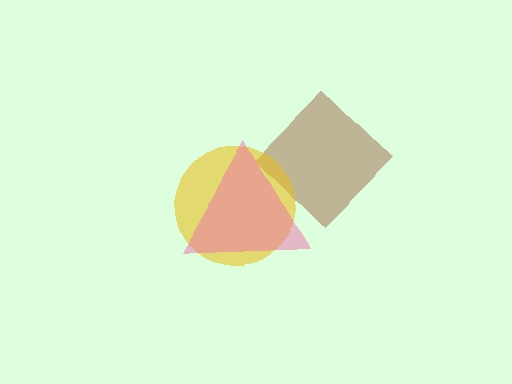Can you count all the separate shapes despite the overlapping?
Yes, there are 3 separate shapes.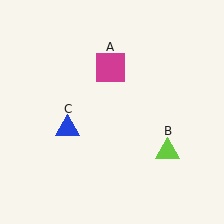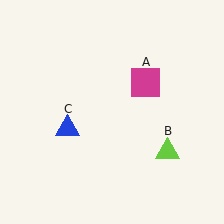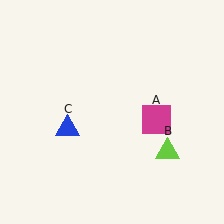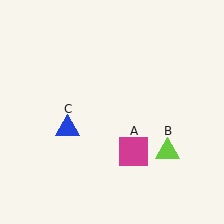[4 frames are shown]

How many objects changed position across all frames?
1 object changed position: magenta square (object A).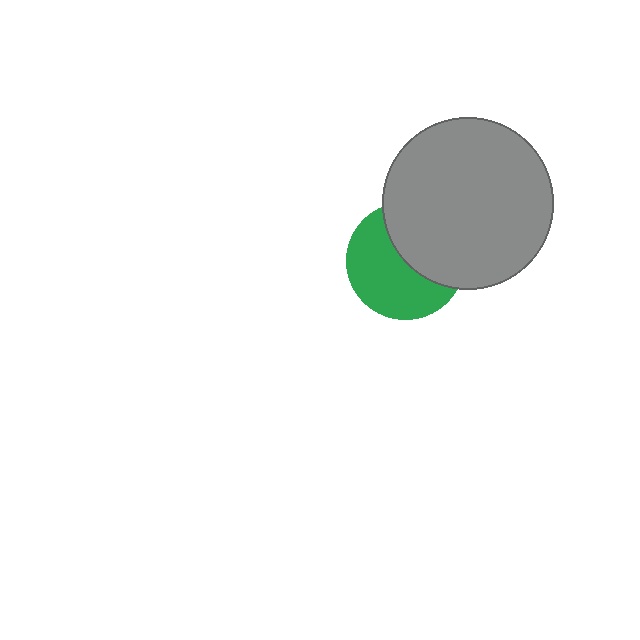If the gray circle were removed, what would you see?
You would see the complete green circle.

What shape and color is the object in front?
The object in front is a gray circle.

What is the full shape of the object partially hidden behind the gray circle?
The partially hidden object is a green circle.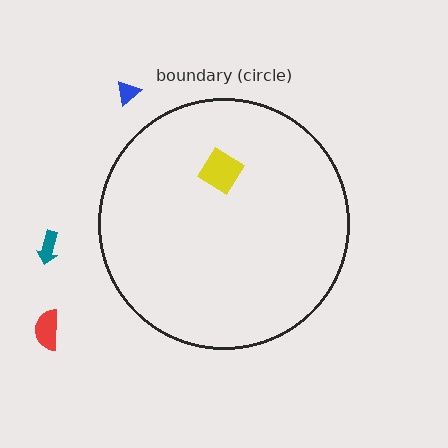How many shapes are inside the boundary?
1 inside, 3 outside.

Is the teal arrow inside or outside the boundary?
Outside.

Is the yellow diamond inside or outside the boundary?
Inside.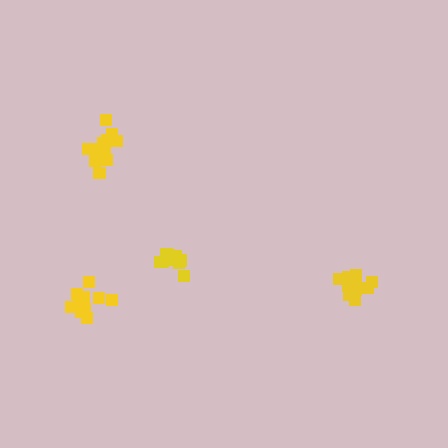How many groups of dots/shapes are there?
There are 4 groups.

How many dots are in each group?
Group 1: 11 dots, Group 2: 10 dots, Group 3: 12 dots, Group 4: 12 dots (45 total).